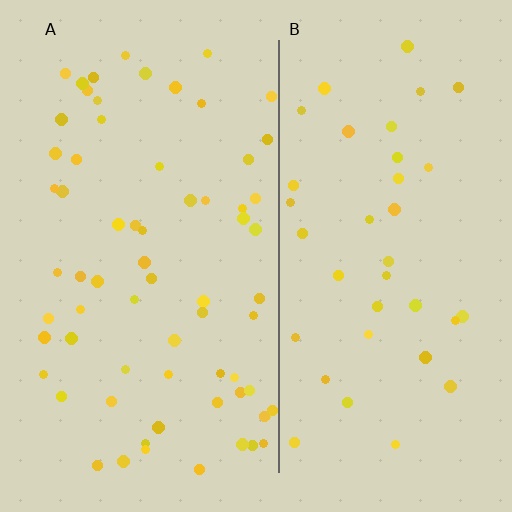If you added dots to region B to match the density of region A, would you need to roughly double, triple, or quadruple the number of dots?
Approximately double.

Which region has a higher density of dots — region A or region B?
A (the left).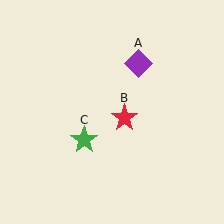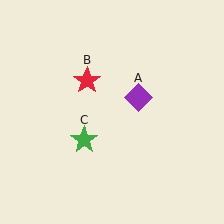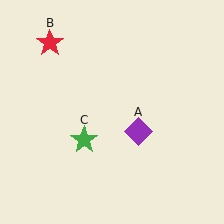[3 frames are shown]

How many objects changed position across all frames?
2 objects changed position: purple diamond (object A), red star (object B).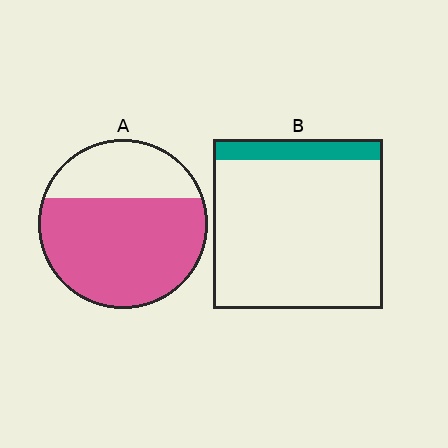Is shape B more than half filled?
No.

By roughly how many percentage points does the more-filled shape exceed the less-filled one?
By roughly 55 percentage points (A over B).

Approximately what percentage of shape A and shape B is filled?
A is approximately 70% and B is approximately 10%.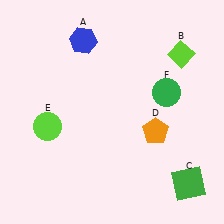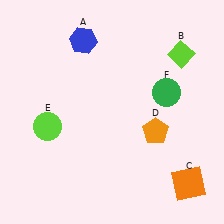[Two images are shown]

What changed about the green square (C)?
In Image 1, C is green. In Image 2, it changed to orange.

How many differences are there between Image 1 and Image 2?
There is 1 difference between the two images.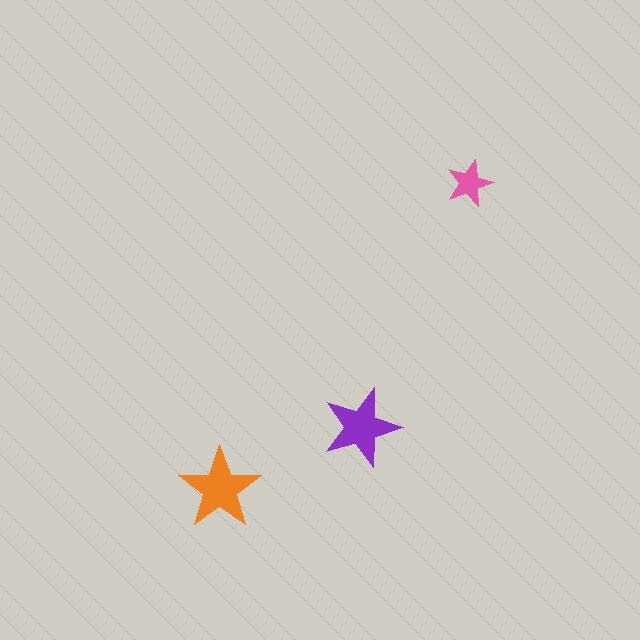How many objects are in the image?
There are 3 objects in the image.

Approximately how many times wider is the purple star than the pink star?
About 1.5 times wider.